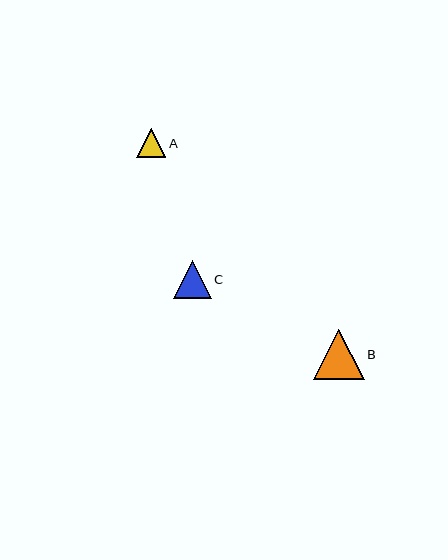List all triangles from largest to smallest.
From largest to smallest: B, C, A.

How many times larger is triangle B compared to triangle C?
Triangle B is approximately 1.3 times the size of triangle C.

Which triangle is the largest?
Triangle B is the largest with a size of approximately 51 pixels.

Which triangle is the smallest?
Triangle A is the smallest with a size of approximately 29 pixels.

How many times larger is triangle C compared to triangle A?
Triangle C is approximately 1.3 times the size of triangle A.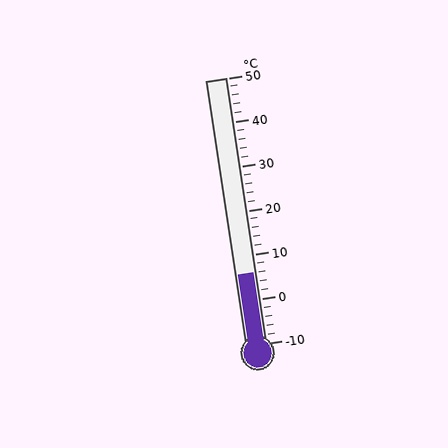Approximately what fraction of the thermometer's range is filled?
The thermometer is filled to approximately 25% of its range.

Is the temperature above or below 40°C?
The temperature is below 40°C.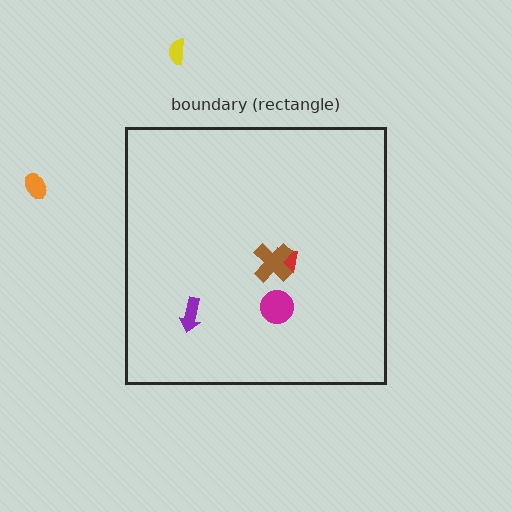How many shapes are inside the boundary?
4 inside, 2 outside.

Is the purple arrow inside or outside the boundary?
Inside.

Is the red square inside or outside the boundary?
Inside.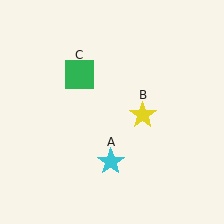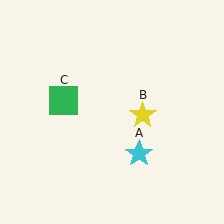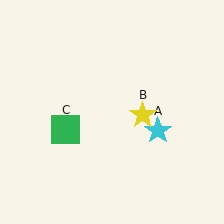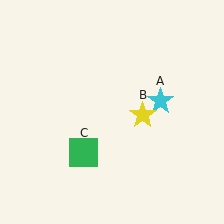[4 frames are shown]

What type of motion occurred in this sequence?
The cyan star (object A), green square (object C) rotated counterclockwise around the center of the scene.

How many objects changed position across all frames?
2 objects changed position: cyan star (object A), green square (object C).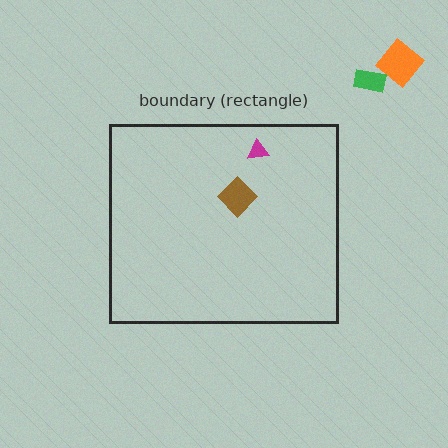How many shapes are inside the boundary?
2 inside, 2 outside.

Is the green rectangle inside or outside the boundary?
Outside.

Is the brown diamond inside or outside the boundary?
Inside.